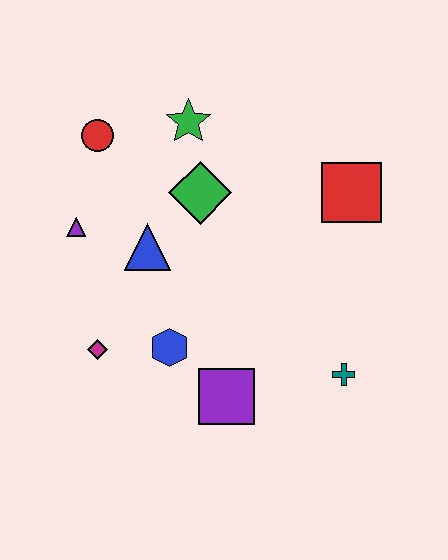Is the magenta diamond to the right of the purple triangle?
Yes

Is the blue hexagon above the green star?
No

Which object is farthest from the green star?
The teal cross is farthest from the green star.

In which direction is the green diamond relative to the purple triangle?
The green diamond is to the right of the purple triangle.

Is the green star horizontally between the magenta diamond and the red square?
Yes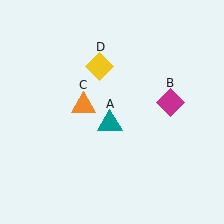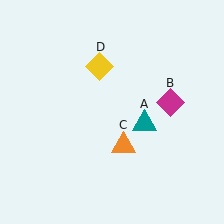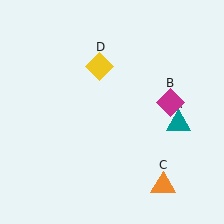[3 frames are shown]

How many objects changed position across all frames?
2 objects changed position: teal triangle (object A), orange triangle (object C).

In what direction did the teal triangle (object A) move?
The teal triangle (object A) moved right.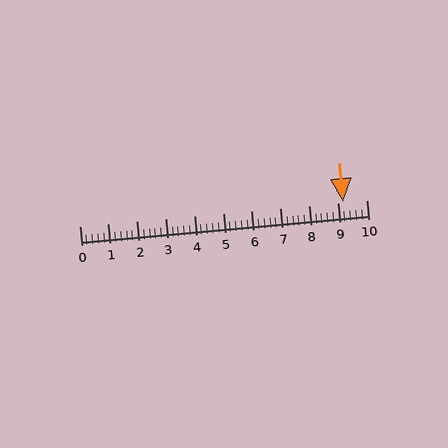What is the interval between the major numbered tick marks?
The major tick marks are spaced 1 units apart.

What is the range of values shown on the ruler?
The ruler shows values from 0 to 10.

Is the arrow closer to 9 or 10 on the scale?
The arrow is closer to 9.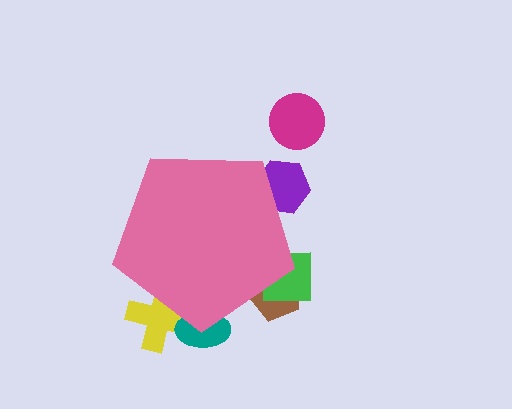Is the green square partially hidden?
Yes, the green square is partially hidden behind the pink pentagon.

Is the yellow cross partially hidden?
Yes, the yellow cross is partially hidden behind the pink pentagon.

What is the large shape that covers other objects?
A pink pentagon.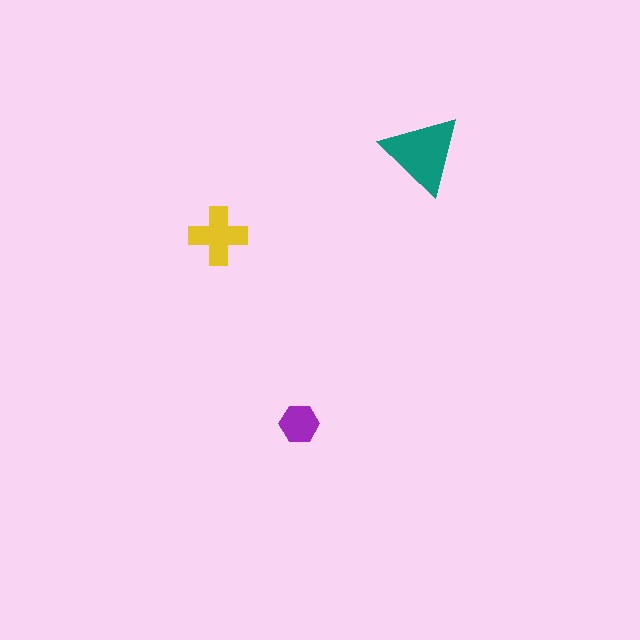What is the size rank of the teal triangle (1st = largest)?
1st.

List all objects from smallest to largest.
The purple hexagon, the yellow cross, the teal triangle.